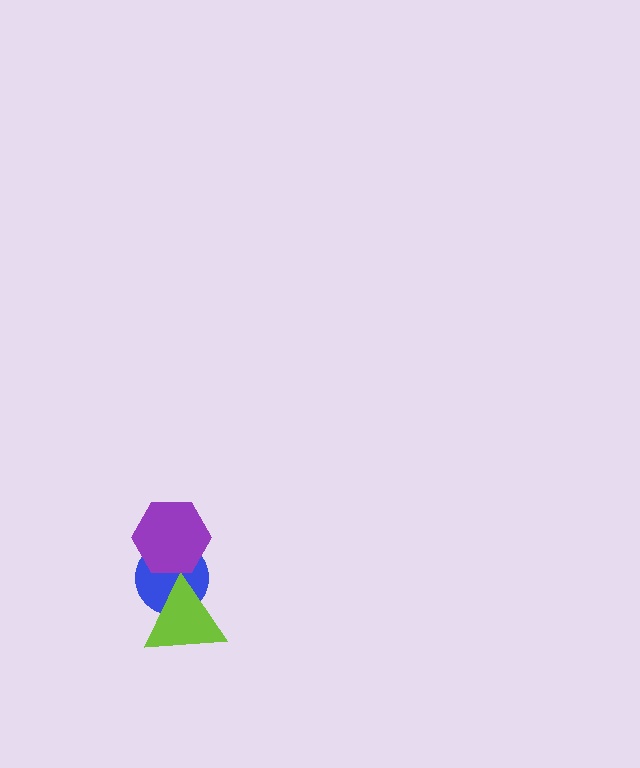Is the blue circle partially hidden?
Yes, it is partially covered by another shape.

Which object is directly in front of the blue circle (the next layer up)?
The lime triangle is directly in front of the blue circle.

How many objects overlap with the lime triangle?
1 object overlaps with the lime triangle.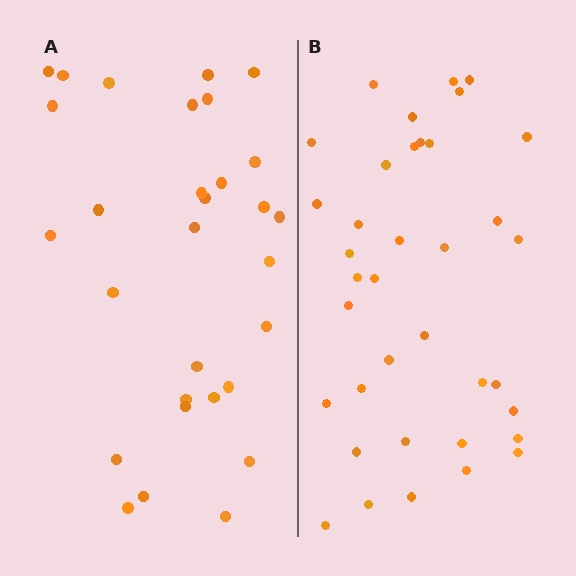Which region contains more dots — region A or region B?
Region B (the right region) has more dots.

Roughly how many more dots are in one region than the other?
Region B has roughly 8 or so more dots than region A.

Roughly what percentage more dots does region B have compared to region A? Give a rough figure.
About 25% more.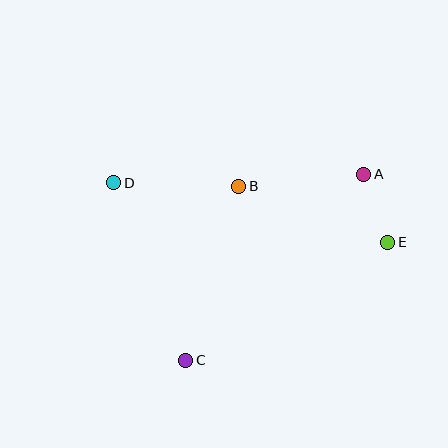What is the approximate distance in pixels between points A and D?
The distance between A and D is approximately 250 pixels.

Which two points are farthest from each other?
Points D and E are farthest from each other.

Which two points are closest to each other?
Points A and E are closest to each other.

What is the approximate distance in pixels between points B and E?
The distance between B and E is approximately 159 pixels.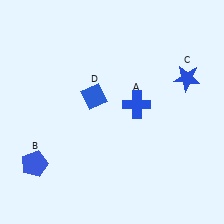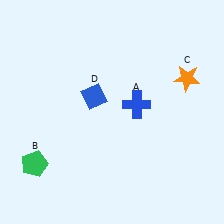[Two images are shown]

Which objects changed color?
B changed from blue to green. C changed from blue to orange.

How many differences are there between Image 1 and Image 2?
There are 2 differences between the two images.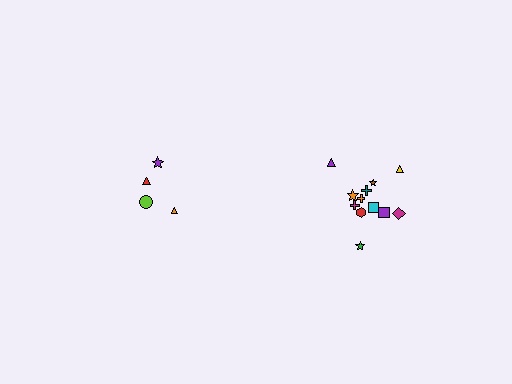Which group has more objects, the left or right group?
The right group.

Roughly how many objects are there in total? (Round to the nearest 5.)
Roughly 15 objects in total.